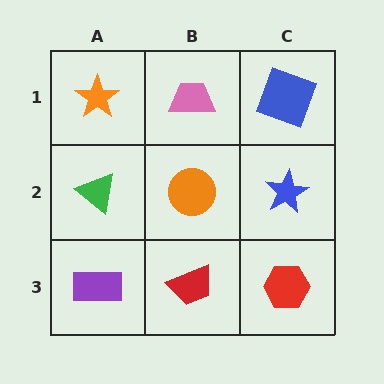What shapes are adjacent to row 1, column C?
A blue star (row 2, column C), a pink trapezoid (row 1, column B).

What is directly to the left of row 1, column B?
An orange star.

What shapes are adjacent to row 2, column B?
A pink trapezoid (row 1, column B), a red trapezoid (row 3, column B), a green triangle (row 2, column A), a blue star (row 2, column C).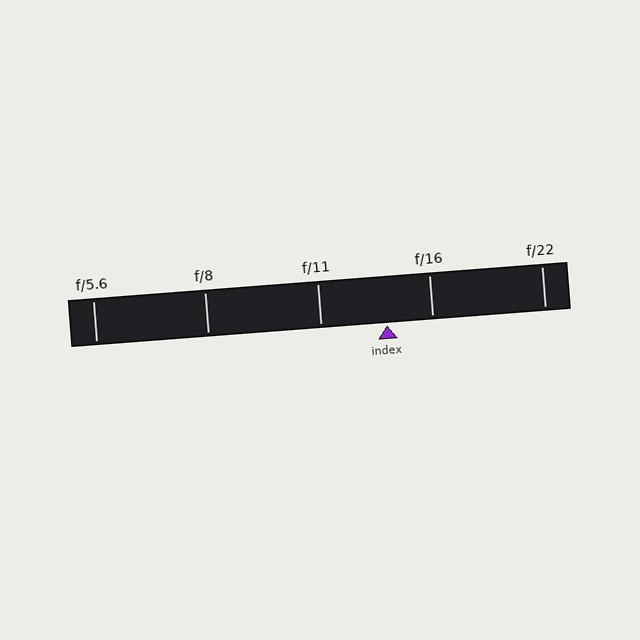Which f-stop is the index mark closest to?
The index mark is closest to f/16.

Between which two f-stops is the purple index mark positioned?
The index mark is between f/11 and f/16.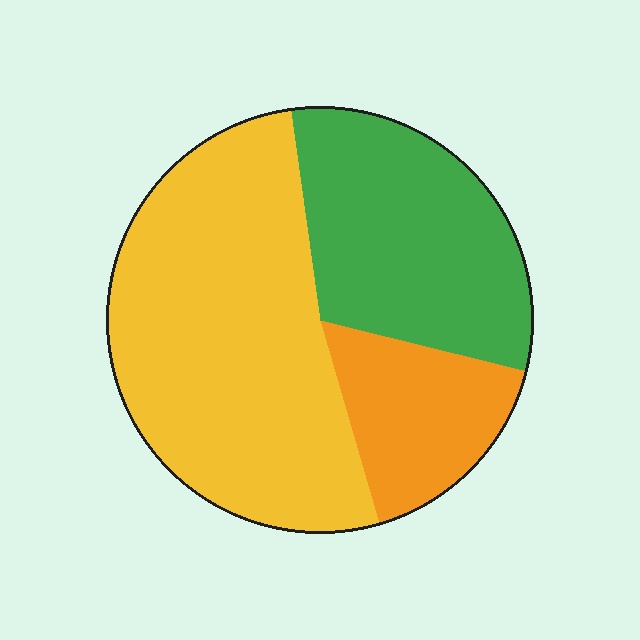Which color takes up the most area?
Yellow, at roughly 50%.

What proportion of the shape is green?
Green takes up about one third (1/3) of the shape.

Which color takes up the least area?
Orange, at roughly 15%.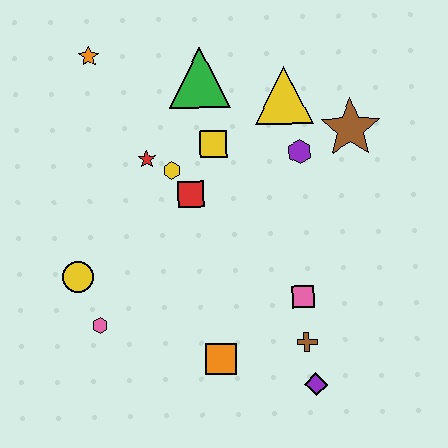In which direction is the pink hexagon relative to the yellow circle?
The pink hexagon is below the yellow circle.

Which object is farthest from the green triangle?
The purple diamond is farthest from the green triangle.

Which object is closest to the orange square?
The brown cross is closest to the orange square.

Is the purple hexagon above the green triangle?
No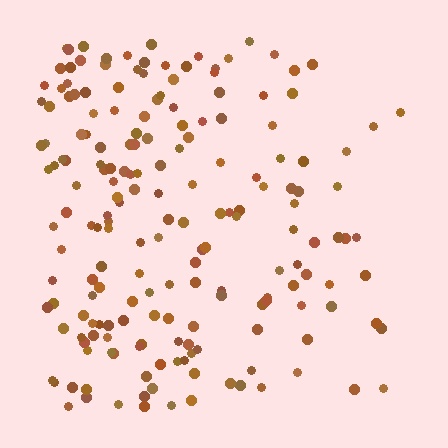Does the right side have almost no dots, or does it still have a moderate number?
Still a moderate number, just noticeably fewer than the left.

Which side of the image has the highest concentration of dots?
The left.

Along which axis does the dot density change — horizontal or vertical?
Horizontal.